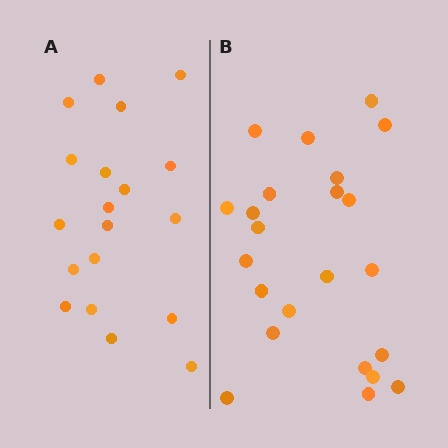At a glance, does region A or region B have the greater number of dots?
Region B (the right region) has more dots.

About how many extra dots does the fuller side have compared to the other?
Region B has about 4 more dots than region A.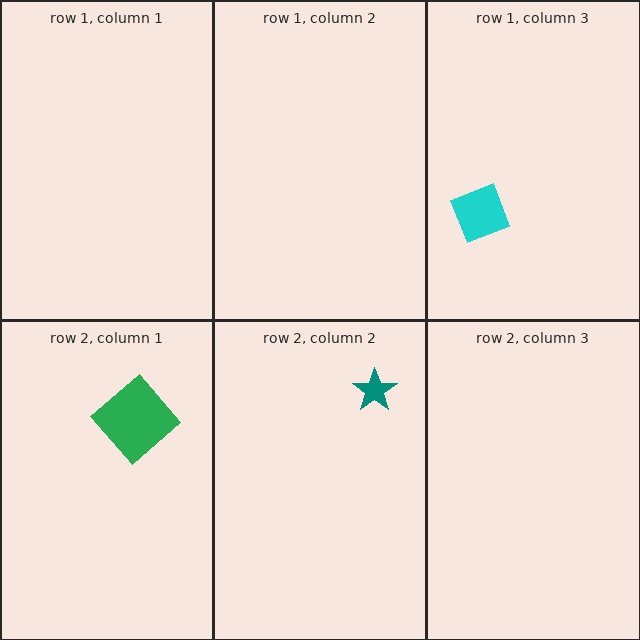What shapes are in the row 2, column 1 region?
The green diamond.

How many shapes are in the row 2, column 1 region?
1.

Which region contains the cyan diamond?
The row 1, column 3 region.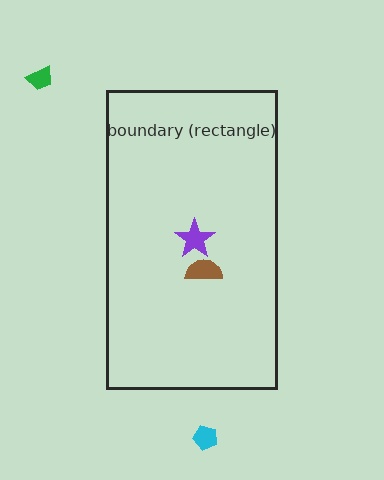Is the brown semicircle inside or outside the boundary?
Inside.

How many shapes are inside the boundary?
2 inside, 2 outside.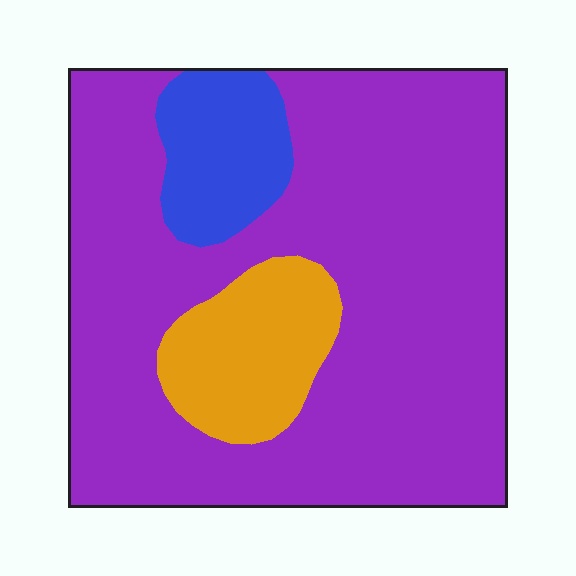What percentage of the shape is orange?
Orange takes up about one eighth (1/8) of the shape.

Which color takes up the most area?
Purple, at roughly 75%.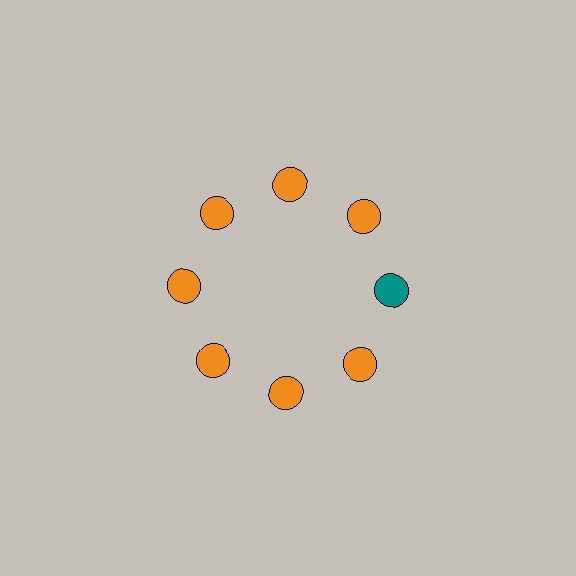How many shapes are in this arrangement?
There are 8 shapes arranged in a ring pattern.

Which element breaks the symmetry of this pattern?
The teal circle at roughly the 3 o'clock position breaks the symmetry. All other shapes are orange circles.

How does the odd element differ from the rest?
It has a different color: teal instead of orange.